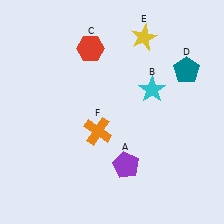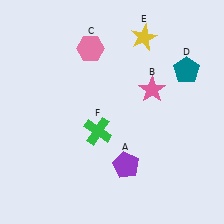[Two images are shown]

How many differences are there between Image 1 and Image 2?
There are 3 differences between the two images.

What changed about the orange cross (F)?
In Image 1, F is orange. In Image 2, it changed to green.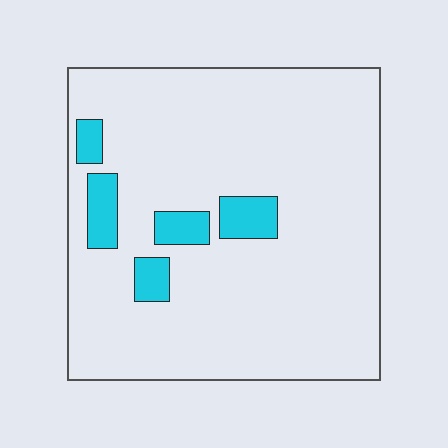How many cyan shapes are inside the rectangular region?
5.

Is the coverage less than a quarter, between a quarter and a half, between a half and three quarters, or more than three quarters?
Less than a quarter.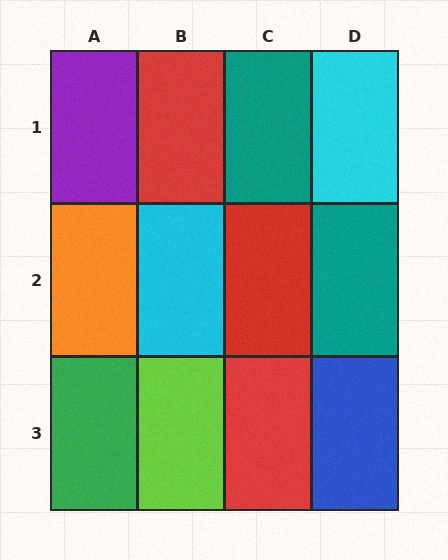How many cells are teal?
2 cells are teal.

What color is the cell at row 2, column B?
Cyan.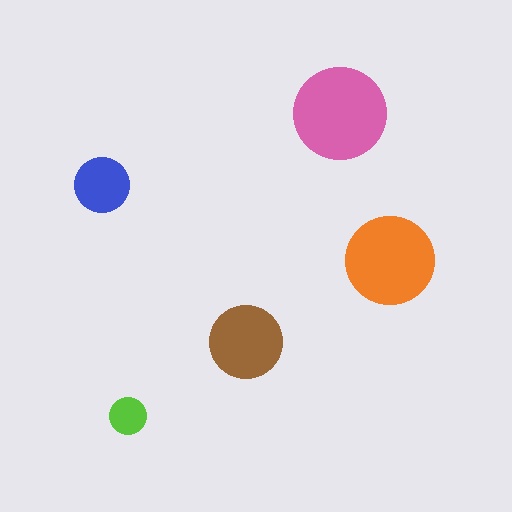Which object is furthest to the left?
The blue circle is leftmost.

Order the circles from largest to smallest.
the pink one, the orange one, the brown one, the blue one, the lime one.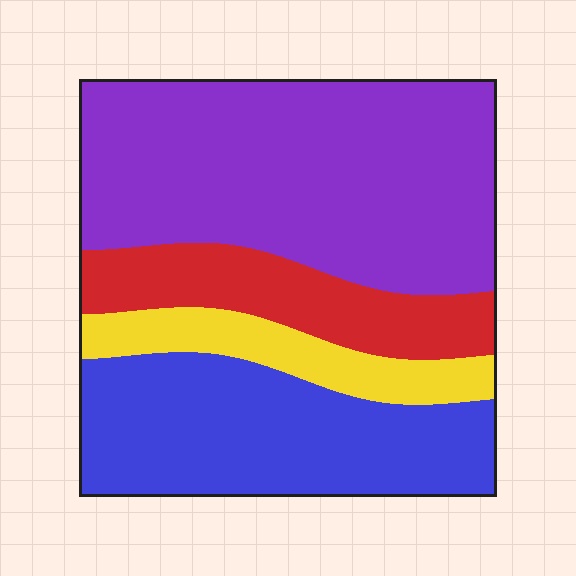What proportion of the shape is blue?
Blue takes up between a quarter and a half of the shape.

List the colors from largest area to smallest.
From largest to smallest: purple, blue, red, yellow.